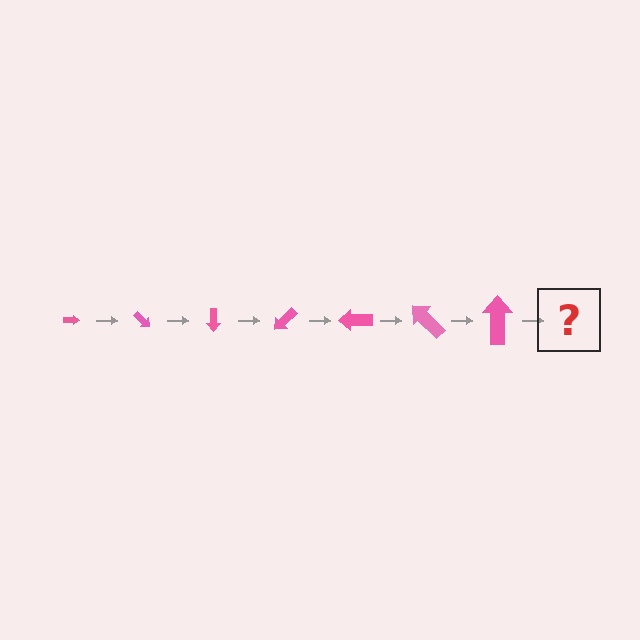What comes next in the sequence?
The next element should be an arrow, larger than the previous one and rotated 315 degrees from the start.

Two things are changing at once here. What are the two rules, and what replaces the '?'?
The two rules are that the arrow grows larger each step and it rotates 45 degrees each step. The '?' should be an arrow, larger than the previous one and rotated 315 degrees from the start.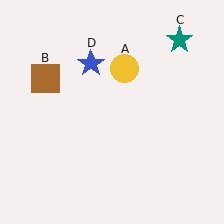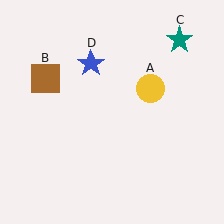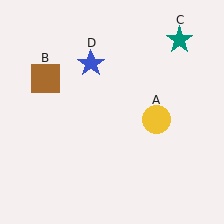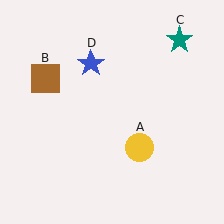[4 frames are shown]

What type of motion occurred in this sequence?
The yellow circle (object A) rotated clockwise around the center of the scene.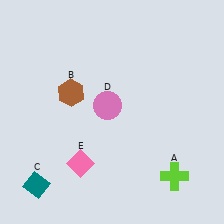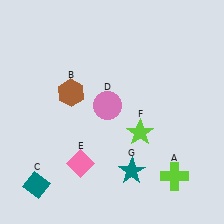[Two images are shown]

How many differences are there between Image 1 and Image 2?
There are 2 differences between the two images.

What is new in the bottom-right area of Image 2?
A lime star (F) was added in the bottom-right area of Image 2.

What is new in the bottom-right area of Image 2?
A teal star (G) was added in the bottom-right area of Image 2.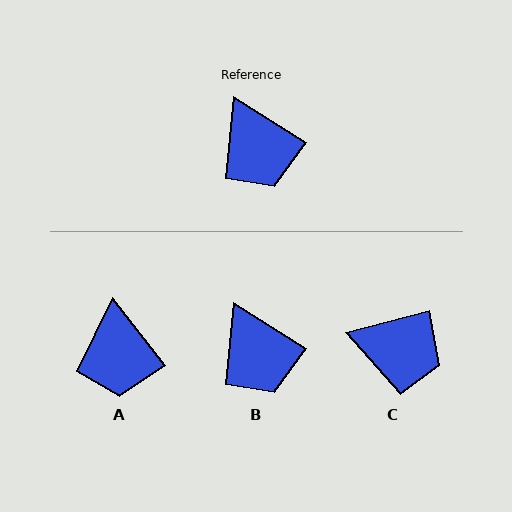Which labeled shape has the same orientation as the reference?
B.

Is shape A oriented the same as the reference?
No, it is off by about 20 degrees.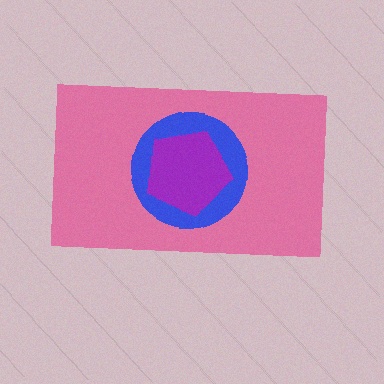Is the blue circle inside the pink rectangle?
Yes.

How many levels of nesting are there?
3.